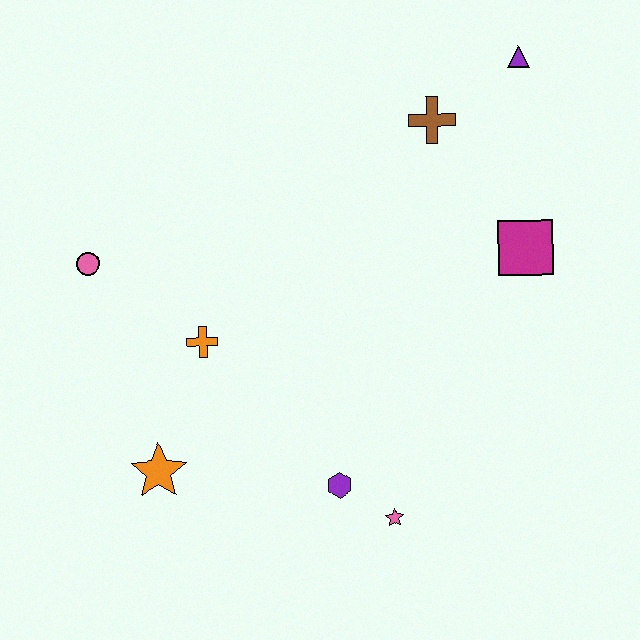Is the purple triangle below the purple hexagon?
No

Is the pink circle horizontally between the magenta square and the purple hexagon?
No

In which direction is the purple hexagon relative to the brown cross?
The purple hexagon is below the brown cross.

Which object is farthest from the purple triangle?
The orange star is farthest from the purple triangle.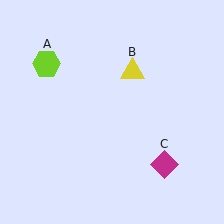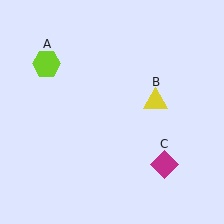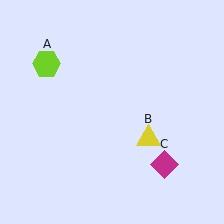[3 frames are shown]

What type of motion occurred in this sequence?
The yellow triangle (object B) rotated clockwise around the center of the scene.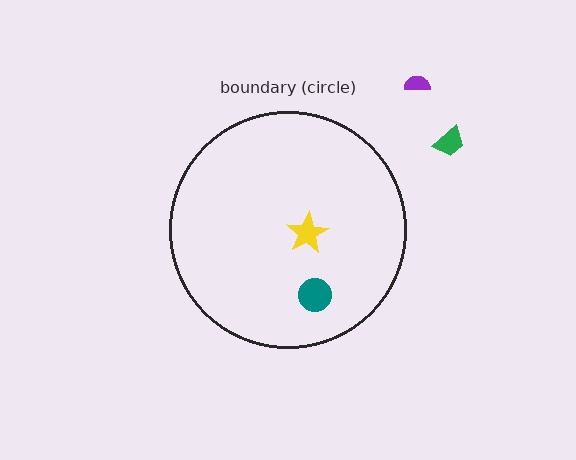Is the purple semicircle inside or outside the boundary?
Outside.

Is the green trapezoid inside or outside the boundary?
Outside.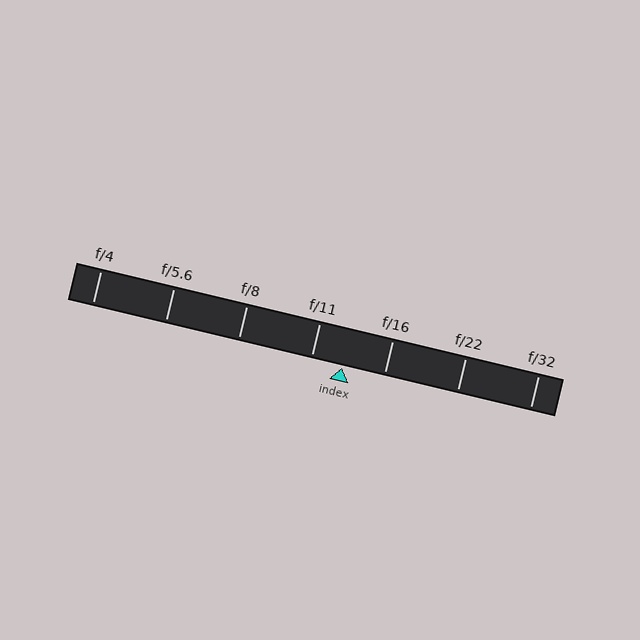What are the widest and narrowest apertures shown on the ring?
The widest aperture shown is f/4 and the narrowest is f/32.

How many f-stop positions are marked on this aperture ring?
There are 7 f-stop positions marked.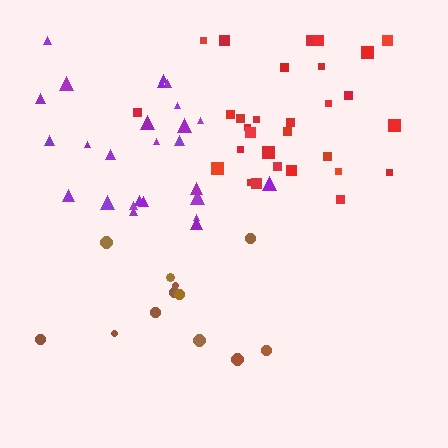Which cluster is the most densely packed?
Purple.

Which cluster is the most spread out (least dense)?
Brown.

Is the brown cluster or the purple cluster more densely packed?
Purple.